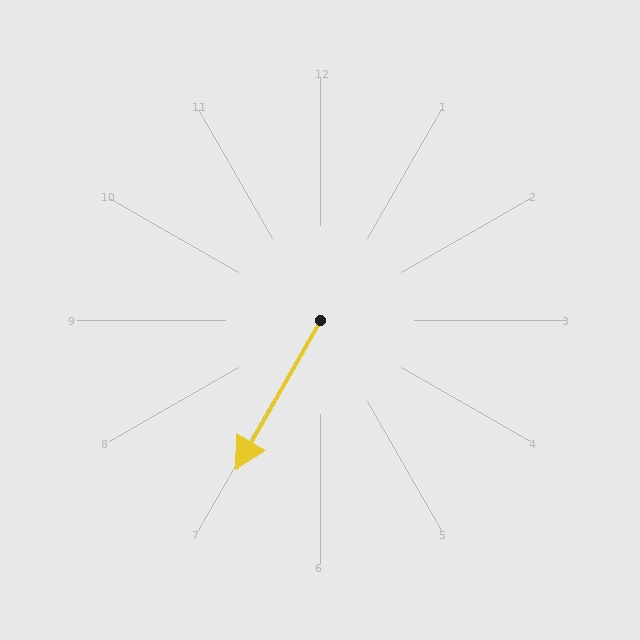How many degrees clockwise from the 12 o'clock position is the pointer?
Approximately 209 degrees.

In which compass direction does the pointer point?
Southwest.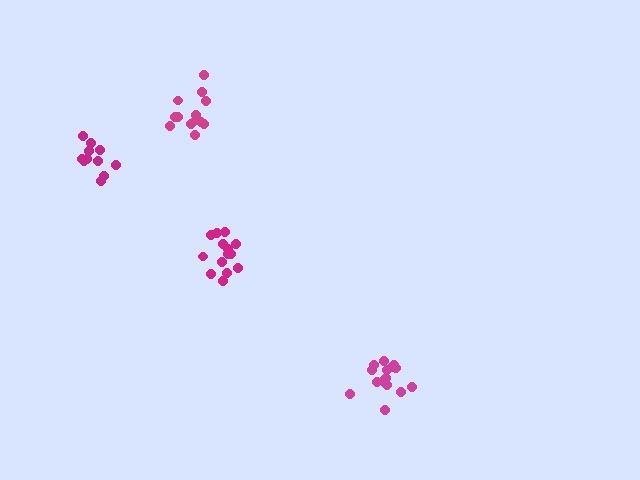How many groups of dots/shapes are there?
There are 4 groups.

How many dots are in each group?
Group 1: 11 dots, Group 2: 15 dots, Group 3: 14 dots, Group 4: 13 dots (53 total).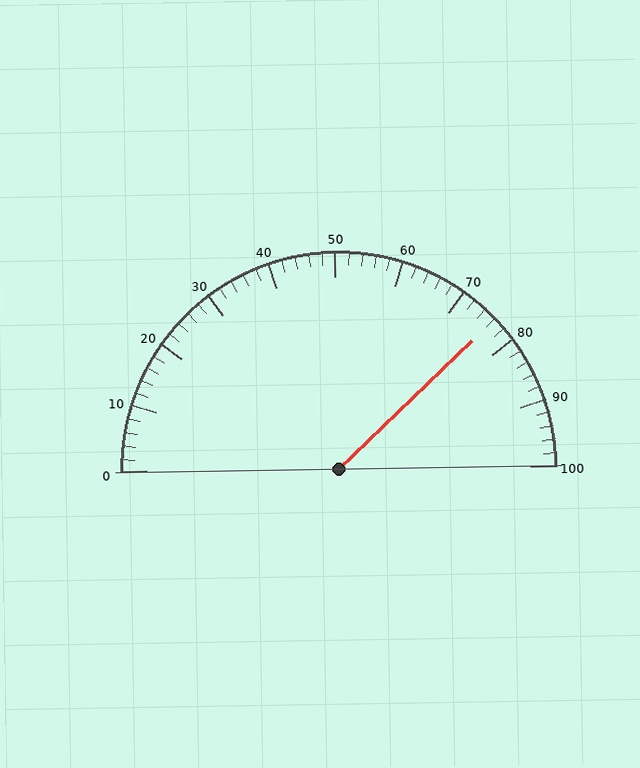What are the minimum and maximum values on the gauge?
The gauge ranges from 0 to 100.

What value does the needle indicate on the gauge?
The needle indicates approximately 76.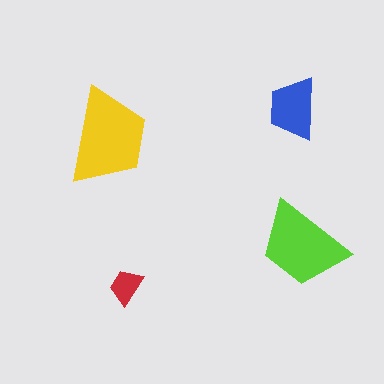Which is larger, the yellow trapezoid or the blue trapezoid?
The yellow one.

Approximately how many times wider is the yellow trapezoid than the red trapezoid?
About 2.5 times wider.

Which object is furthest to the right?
The lime trapezoid is rightmost.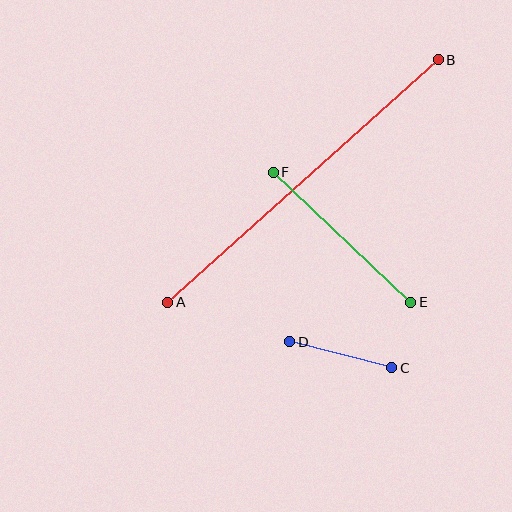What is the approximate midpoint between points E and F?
The midpoint is at approximately (342, 237) pixels.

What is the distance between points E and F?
The distance is approximately 189 pixels.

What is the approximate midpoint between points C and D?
The midpoint is at approximately (341, 355) pixels.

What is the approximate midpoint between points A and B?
The midpoint is at approximately (303, 181) pixels.